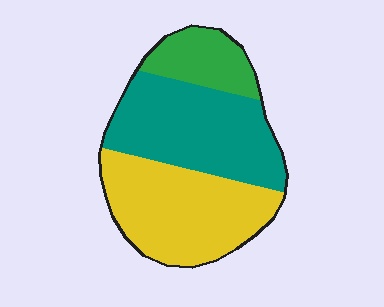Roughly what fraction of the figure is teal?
Teal takes up about two fifths (2/5) of the figure.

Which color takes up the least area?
Green, at roughly 15%.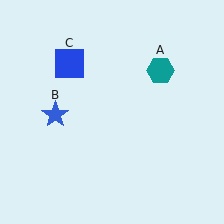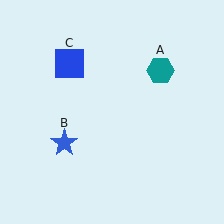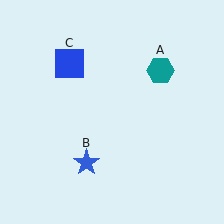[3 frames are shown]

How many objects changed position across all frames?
1 object changed position: blue star (object B).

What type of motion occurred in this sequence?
The blue star (object B) rotated counterclockwise around the center of the scene.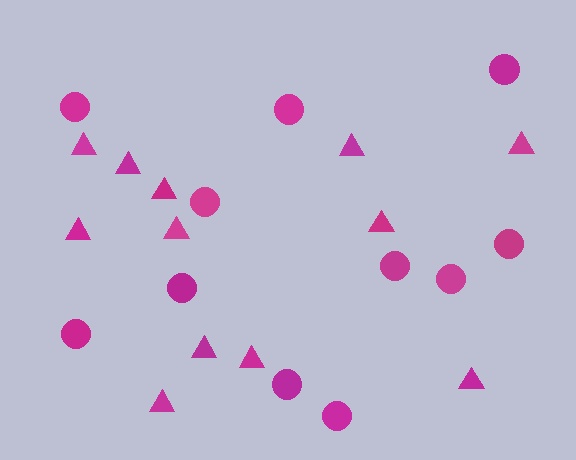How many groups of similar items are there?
There are 2 groups: one group of circles (11) and one group of triangles (12).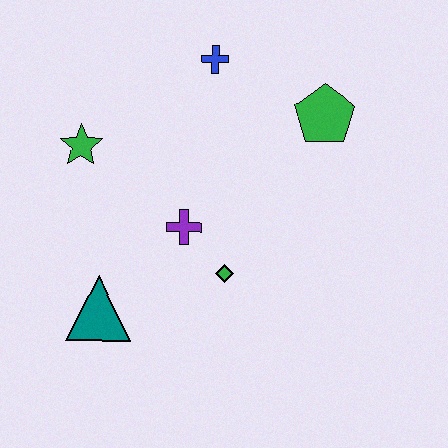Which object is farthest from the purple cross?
The green pentagon is farthest from the purple cross.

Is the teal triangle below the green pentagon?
Yes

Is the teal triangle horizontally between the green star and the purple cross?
Yes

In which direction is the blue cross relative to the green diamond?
The blue cross is above the green diamond.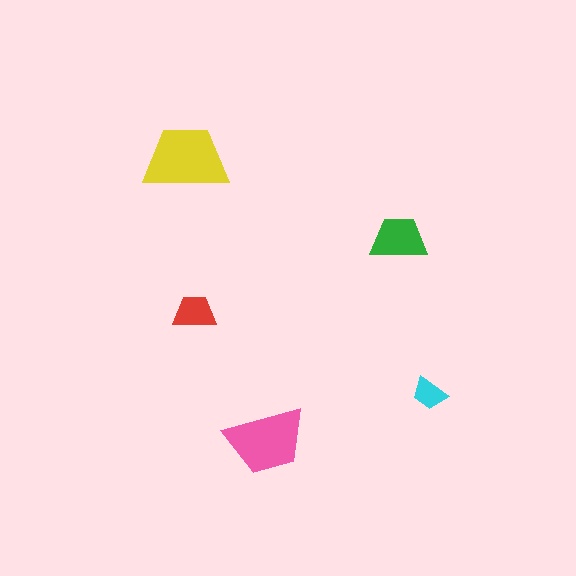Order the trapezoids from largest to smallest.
the yellow one, the pink one, the green one, the red one, the cyan one.